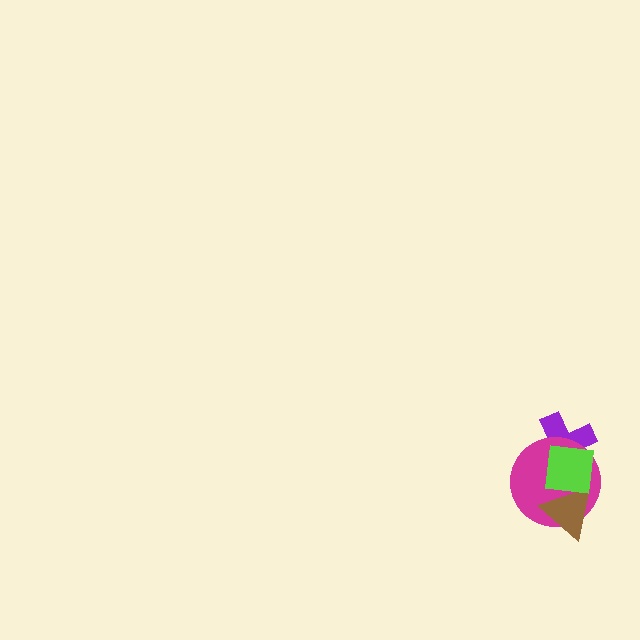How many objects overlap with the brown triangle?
2 objects overlap with the brown triangle.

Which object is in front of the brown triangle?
The lime square is in front of the brown triangle.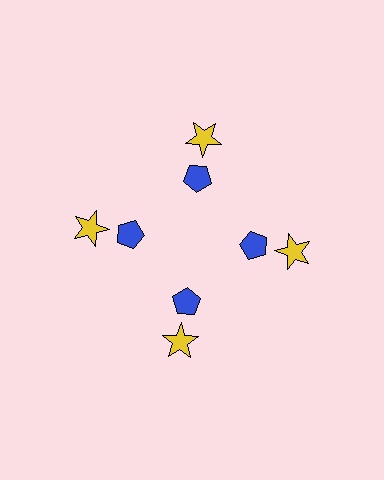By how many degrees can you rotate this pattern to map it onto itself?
The pattern maps onto itself every 90 degrees of rotation.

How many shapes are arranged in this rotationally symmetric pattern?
There are 8 shapes, arranged in 4 groups of 2.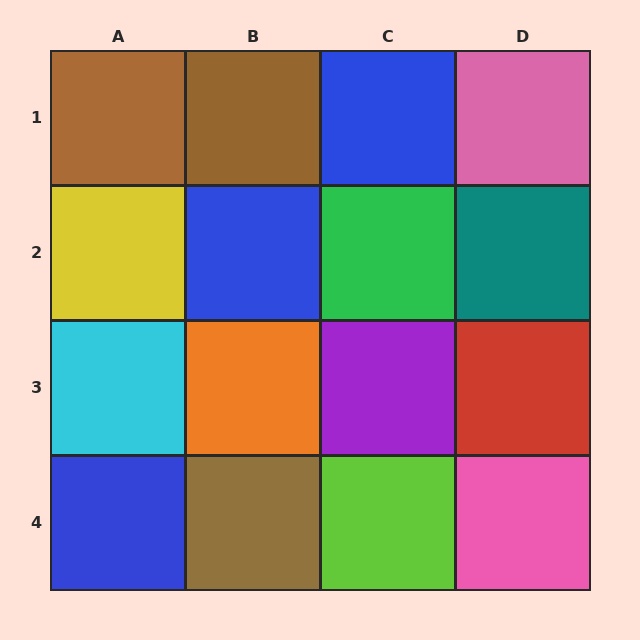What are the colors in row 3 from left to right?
Cyan, orange, purple, red.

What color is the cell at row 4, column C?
Lime.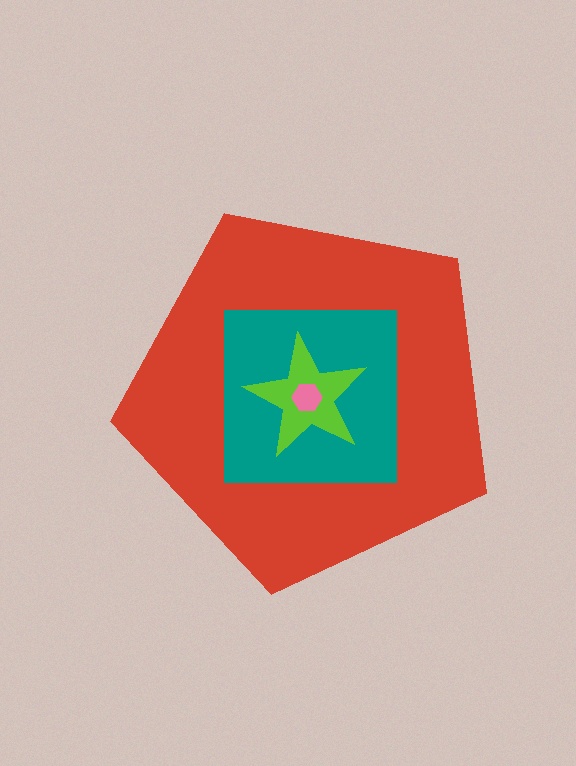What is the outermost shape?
The red pentagon.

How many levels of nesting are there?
4.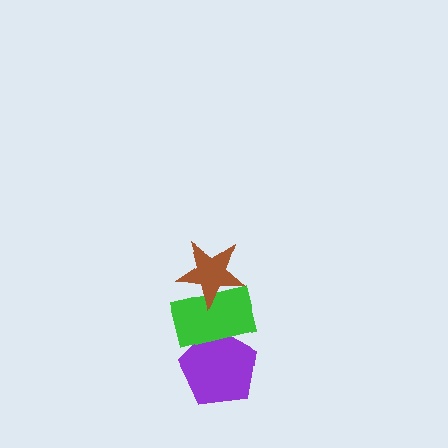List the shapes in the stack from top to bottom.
From top to bottom: the brown star, the green rectangle, the purple pentagon.